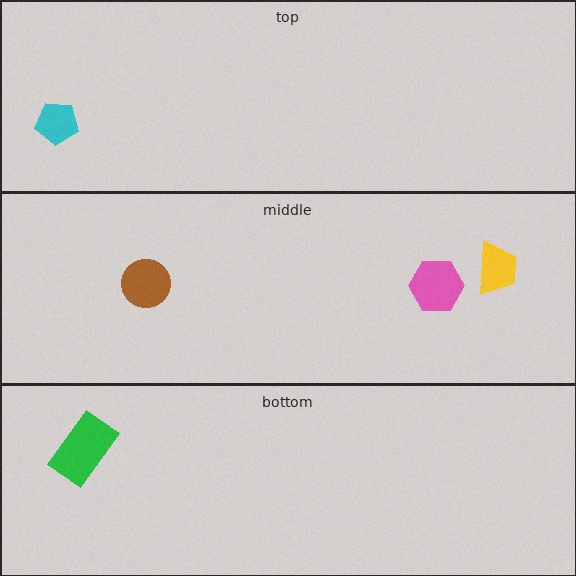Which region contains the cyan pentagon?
The top region.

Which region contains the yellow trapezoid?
The middle region.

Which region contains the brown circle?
The middle region.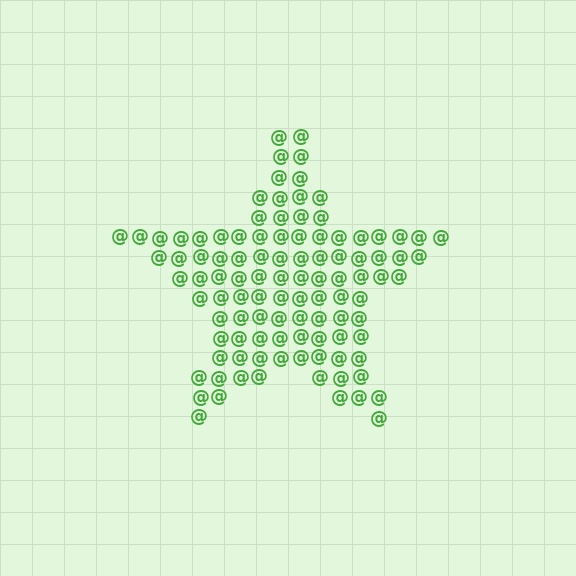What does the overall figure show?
The overall figure shows a star.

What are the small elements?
The small elements are at signs.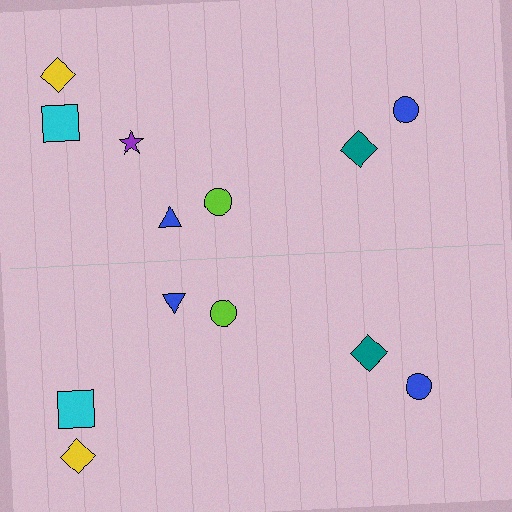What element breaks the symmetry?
A purple star is missing from the bottom side.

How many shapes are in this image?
There are 13 shapes in this image.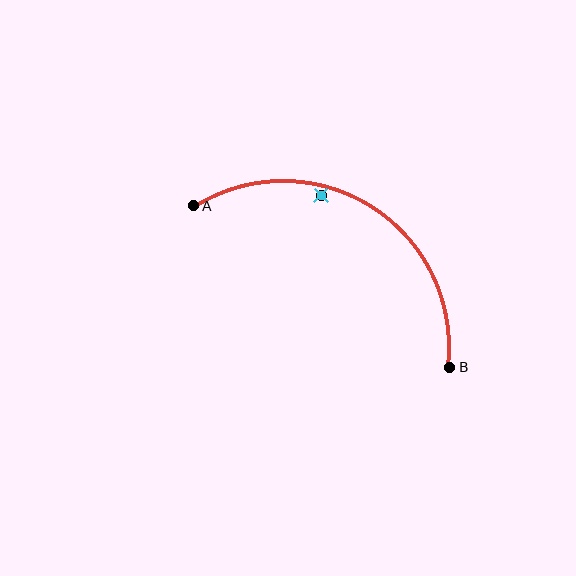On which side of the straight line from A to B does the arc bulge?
The arc bulges above the straight line connecting A and B.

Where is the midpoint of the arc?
The arc midpoint is the point on the curve farthest from the straight line joining A and B. It sits above that line.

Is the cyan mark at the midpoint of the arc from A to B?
No — the cyan mark does not lie on the arc at all. It sits slightly inside the curve.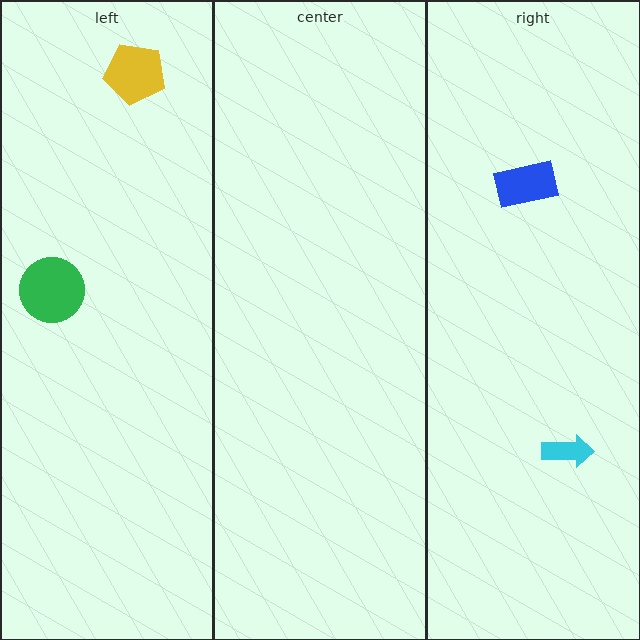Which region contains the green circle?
The left region.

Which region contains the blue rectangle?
The right region.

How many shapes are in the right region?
2.